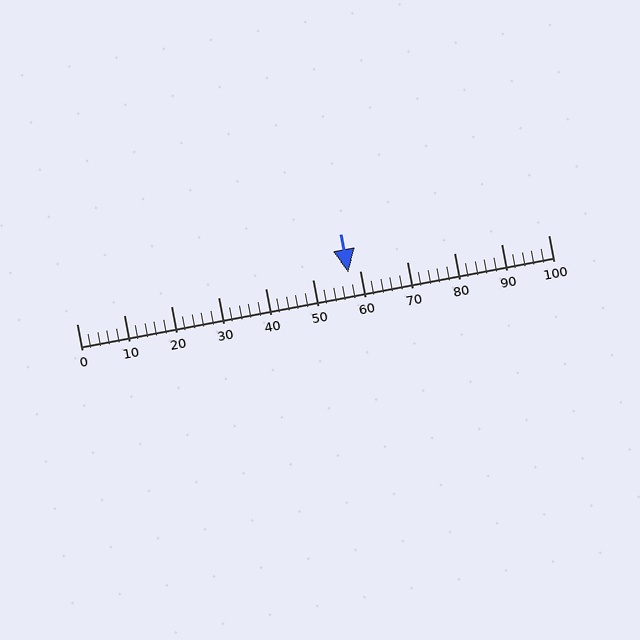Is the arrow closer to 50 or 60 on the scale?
The arrow is closer to 60.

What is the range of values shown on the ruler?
The ruler shows values from 0 to 100.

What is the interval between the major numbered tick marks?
The major tick marks are spaced 10 units apart.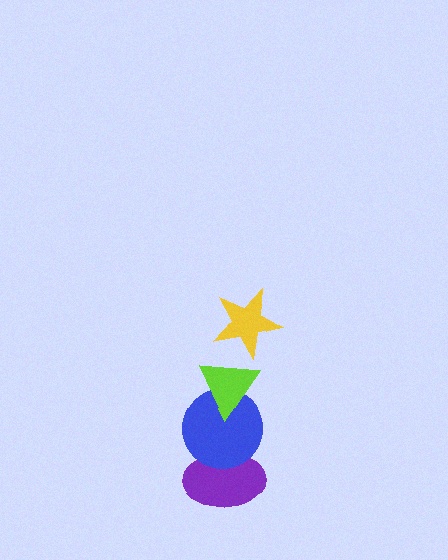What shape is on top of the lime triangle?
The yellow star is on top of the lime triangle.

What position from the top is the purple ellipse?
The purple ellipse is 4th from the top.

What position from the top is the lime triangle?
The lime triangle is 2nd from the top.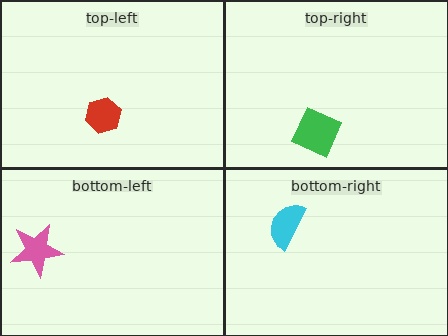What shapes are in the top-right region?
The green diamond.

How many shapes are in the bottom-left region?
1.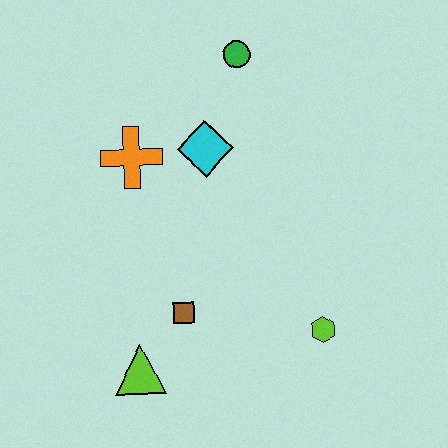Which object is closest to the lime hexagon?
The brown square is closest to the lime hexagon.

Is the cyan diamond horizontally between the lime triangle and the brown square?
No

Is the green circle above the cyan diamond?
Yes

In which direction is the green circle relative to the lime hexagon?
The green circle is above the lime hexagon.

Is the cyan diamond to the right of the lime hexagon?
No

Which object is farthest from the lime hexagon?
The green circle is farthest from the lime hexagon.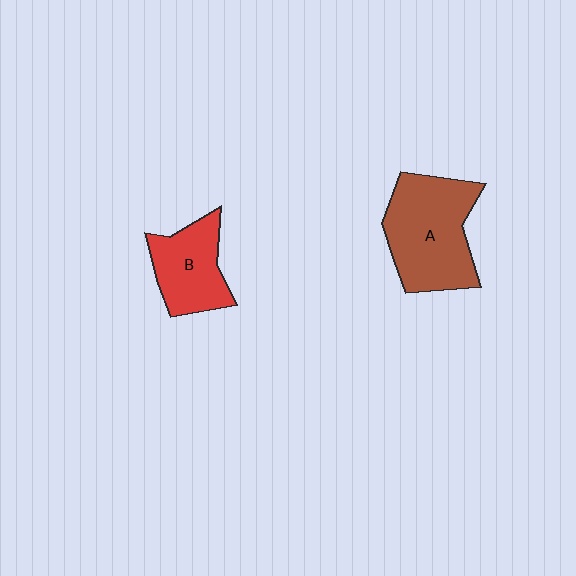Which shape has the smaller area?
Shape B (red).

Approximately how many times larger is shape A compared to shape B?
Approximately 1.5 times.